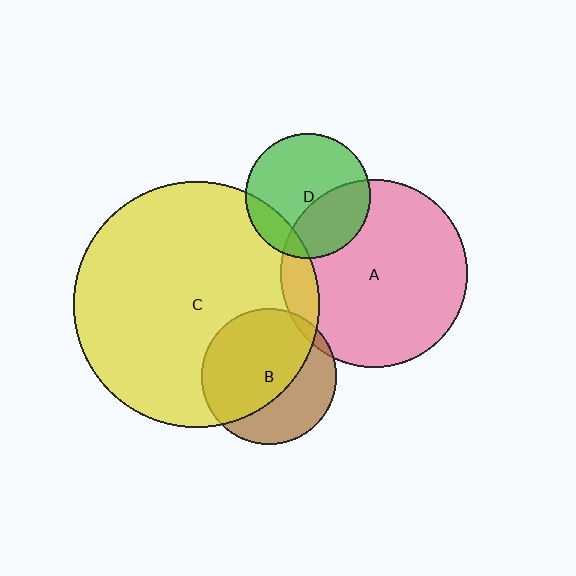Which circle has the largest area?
Circle C (yellow).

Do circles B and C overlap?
Yes.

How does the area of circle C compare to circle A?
Approximately 1.7 times.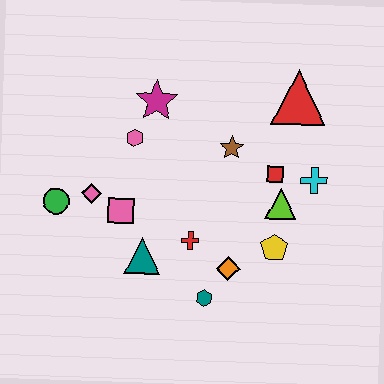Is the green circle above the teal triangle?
Yes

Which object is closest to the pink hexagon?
The magenta star is closest to the pink hexagon.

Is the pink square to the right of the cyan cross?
No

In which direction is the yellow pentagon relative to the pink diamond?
The yellow pentagon is to the right of the pink diamond.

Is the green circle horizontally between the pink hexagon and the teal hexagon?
No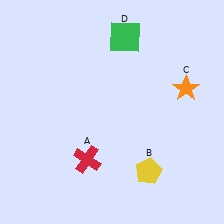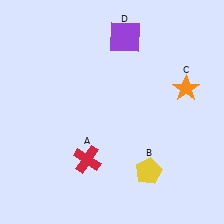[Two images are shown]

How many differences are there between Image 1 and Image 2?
There is 1 difference between the two images.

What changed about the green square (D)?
In Image 1, D is green. In Image 2, it changed to purple.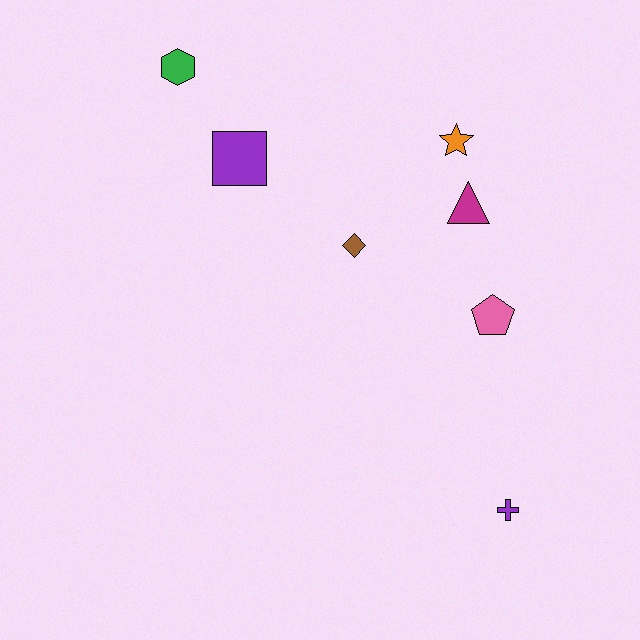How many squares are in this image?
There is 1 square.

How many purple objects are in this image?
There are 2 purple objects.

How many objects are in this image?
There are 7 objects.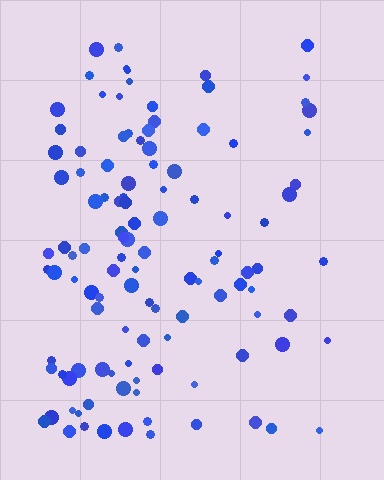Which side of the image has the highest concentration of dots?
The left.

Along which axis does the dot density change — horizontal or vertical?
Horizontal.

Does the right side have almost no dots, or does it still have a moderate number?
Still a moderate number, just noticeably fewer than the left.